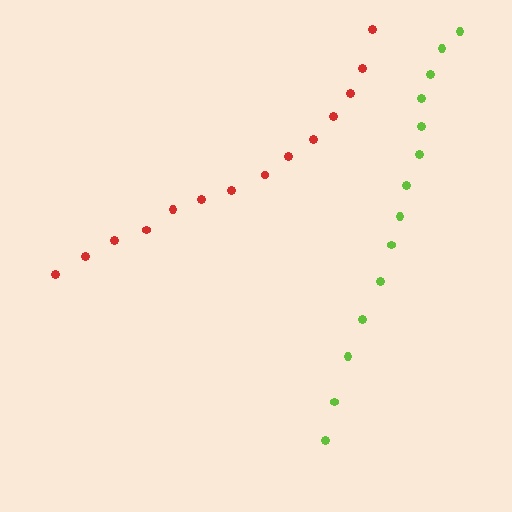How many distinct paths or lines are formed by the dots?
There are 2 distinct paths.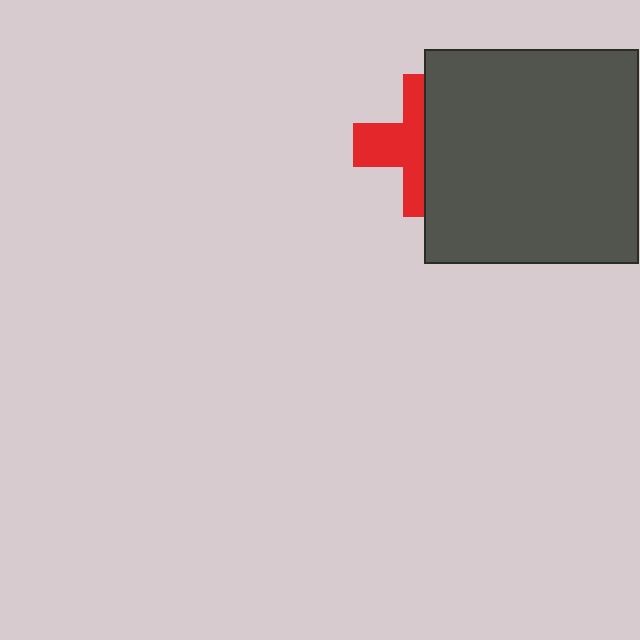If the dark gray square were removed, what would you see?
You would see the complete red cross.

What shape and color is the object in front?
The object in front is a dark gray square.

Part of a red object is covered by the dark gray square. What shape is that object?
It is a cross.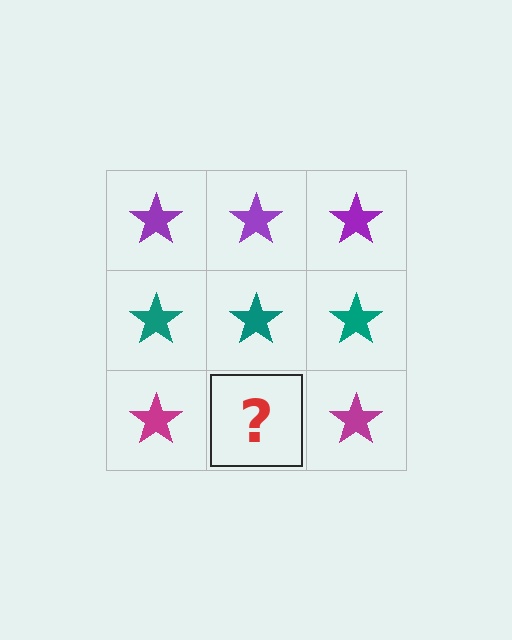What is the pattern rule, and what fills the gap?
The rule is that each row has a consistent color. The gap should be filled with a magenta star.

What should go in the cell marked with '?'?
The missing cell should contain a magenta star.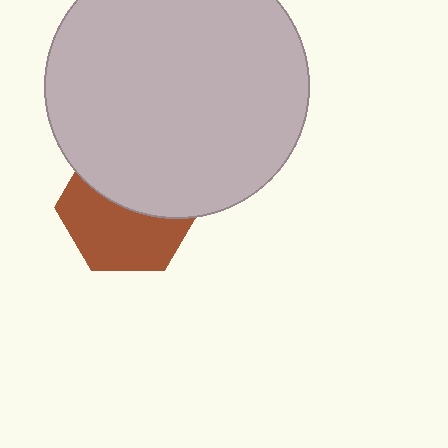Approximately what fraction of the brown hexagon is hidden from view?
Roughly 47% of the brown hexagon is hidden behind the light gray circle.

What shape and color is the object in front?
The object in front is a light gray circle.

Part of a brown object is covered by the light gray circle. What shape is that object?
It is a hexagon.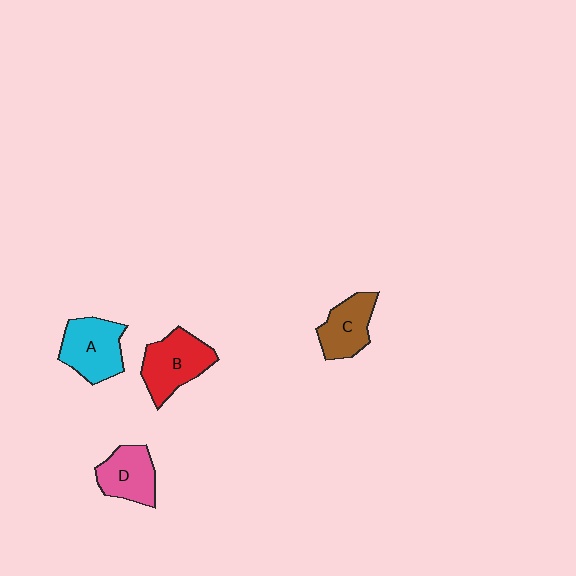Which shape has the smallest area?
Shape C (brown).